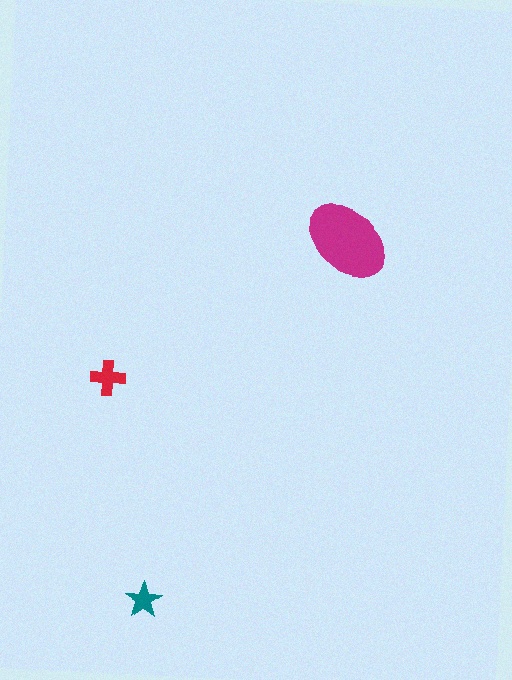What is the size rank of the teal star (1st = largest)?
3rd.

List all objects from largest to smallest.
The magenta ellipse, the red cross, the teal star.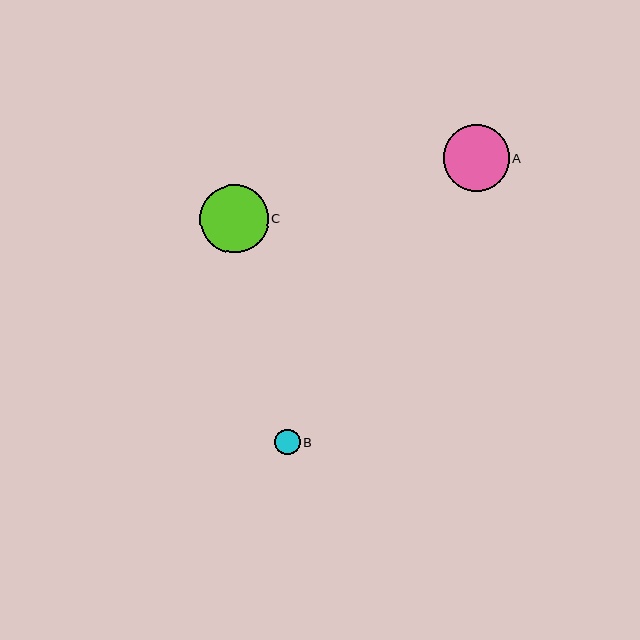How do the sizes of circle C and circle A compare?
Circle C and circle A are approximately the same size.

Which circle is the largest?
Circle C is the largest with a size of approximately 68 pixels.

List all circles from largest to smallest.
From largest to smallest: C, A, B.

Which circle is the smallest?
Circle B is the smallest with a size of approximately 26 pixels.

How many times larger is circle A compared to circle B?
Circle A is approximately 2.6 times the size of circle B.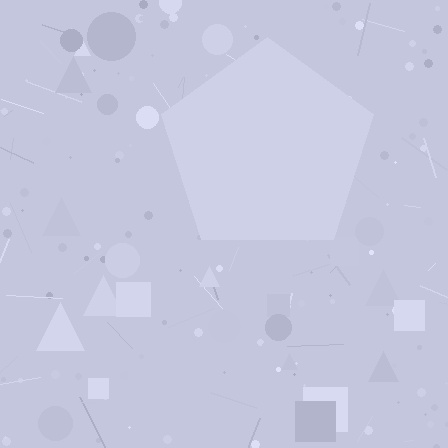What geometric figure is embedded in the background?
A pentagon is embedded in the background.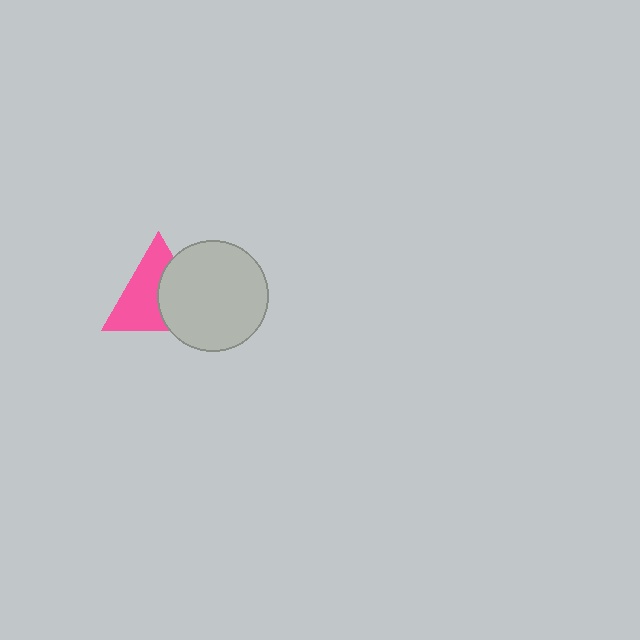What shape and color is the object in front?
The object in front is a light gray circle.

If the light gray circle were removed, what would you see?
You would see the complete pink triangle.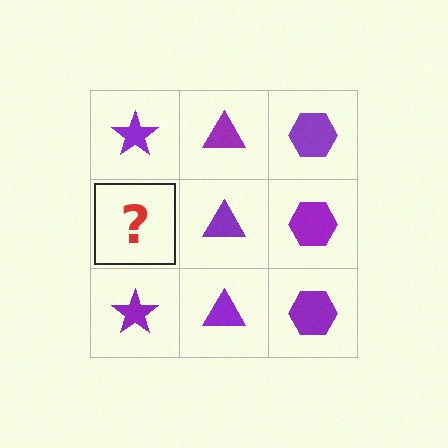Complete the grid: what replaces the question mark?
The question mark should be replaced with a purple star.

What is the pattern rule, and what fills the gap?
The rule is that each column has a consistent shape. The gap should be filled with a purple star.